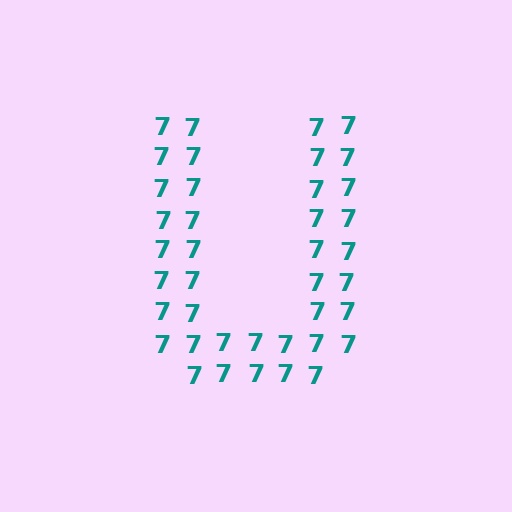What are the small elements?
The small elements are digit 7's.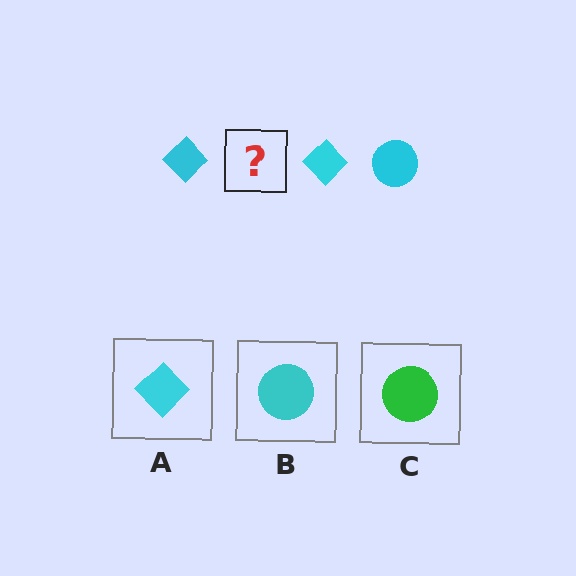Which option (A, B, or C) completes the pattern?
B.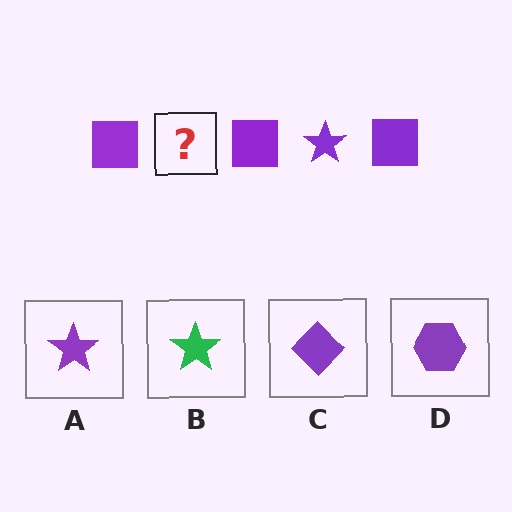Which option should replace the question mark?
Option A.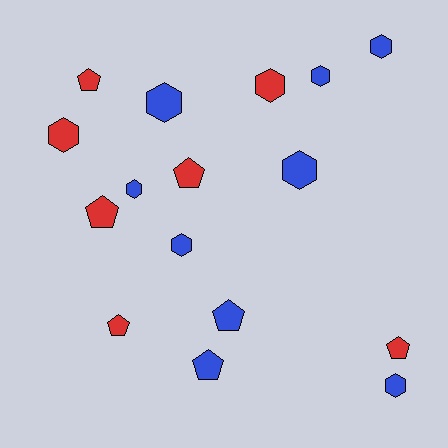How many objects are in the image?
There are 16 objects.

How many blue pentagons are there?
There are 2 blue pentagons.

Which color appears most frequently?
Blue, with 9 objects.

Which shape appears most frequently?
Hexagon, with 9 objects.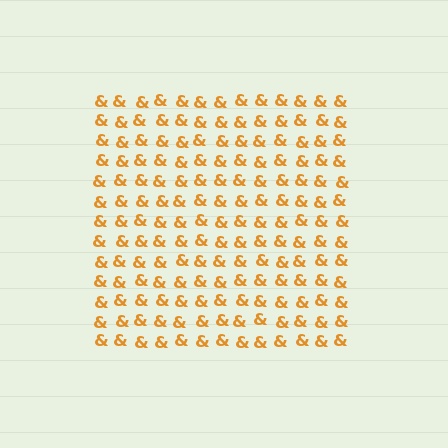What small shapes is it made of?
It is made of small ampersands.